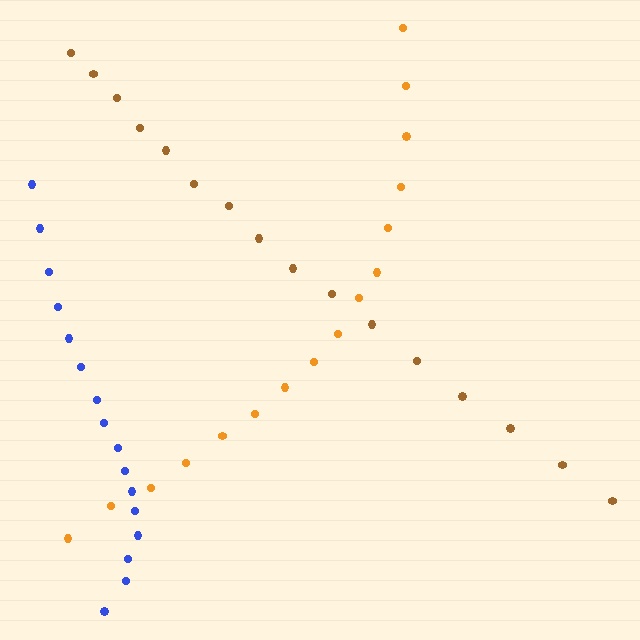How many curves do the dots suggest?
There are 3 distinct paths.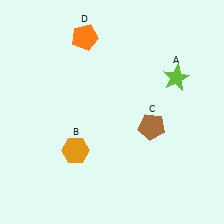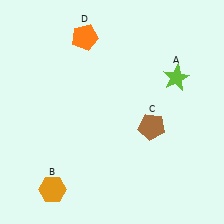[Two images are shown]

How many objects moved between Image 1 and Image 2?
1 object moved between the two images.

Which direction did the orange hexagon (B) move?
The orange hexagon (B) moved down.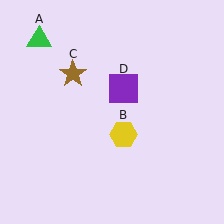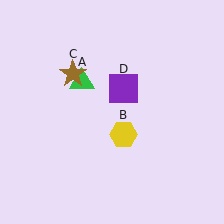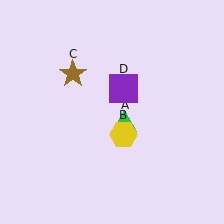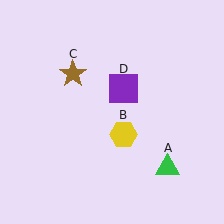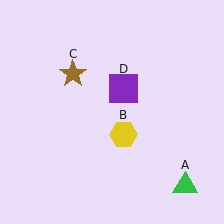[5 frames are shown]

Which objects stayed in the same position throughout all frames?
Yellow hexagon (object B) and brown star (object C) and purple square (object D) remained stationary.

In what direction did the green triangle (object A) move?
The green triangle (object A) moved down and to the right.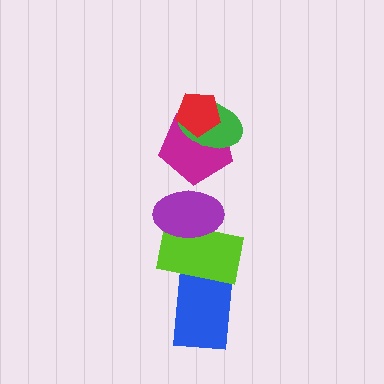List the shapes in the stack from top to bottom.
From top to bottom: the red pentagon, the green ellipse, the magenta pentagon, the purple ellipse, the lime rectangle, the blue rectangle.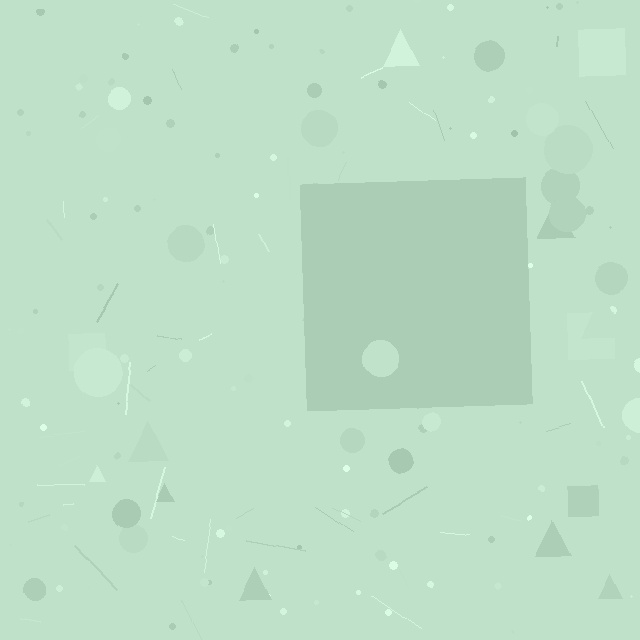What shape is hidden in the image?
A square is hidden in the image.